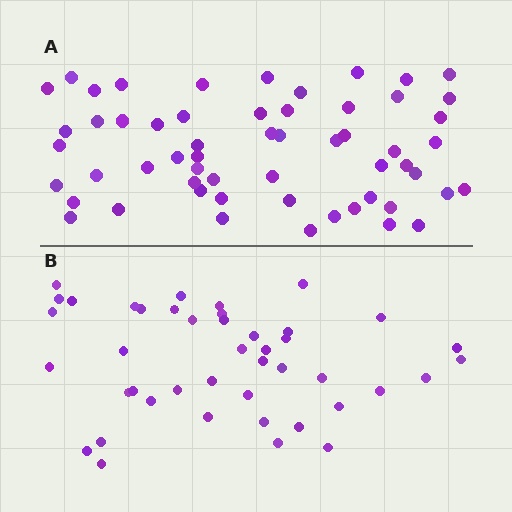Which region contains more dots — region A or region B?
Region A (the top region) has more dots.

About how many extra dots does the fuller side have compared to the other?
Region A has approximately 15 more dots than region B.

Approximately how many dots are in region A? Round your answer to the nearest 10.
About 60 dots. (The exact count is 57, which rounds to 60.)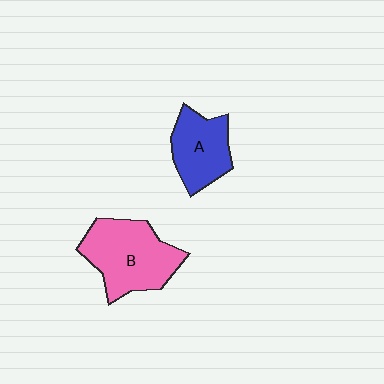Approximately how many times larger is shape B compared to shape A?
Approximately 1.5 times.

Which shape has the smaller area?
Shape A (blue).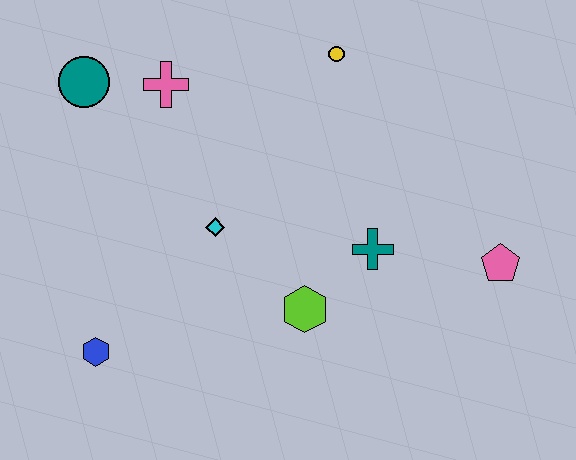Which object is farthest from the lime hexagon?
The teal circle is farthest from the lime hexagon.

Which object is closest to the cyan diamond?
The lime hexagon is closest to the cyan diamond.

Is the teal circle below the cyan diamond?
No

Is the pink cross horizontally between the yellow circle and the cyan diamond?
No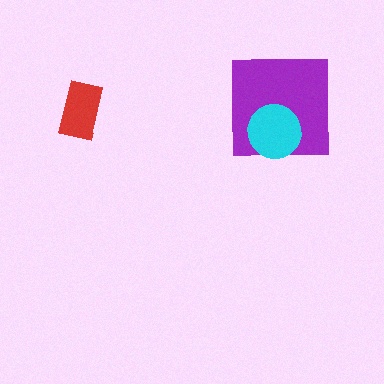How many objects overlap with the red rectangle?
0 objects overlap with the red rectangle.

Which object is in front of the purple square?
The cyan circle is in front of the purple square.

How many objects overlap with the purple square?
1 object overlaps with the purple square.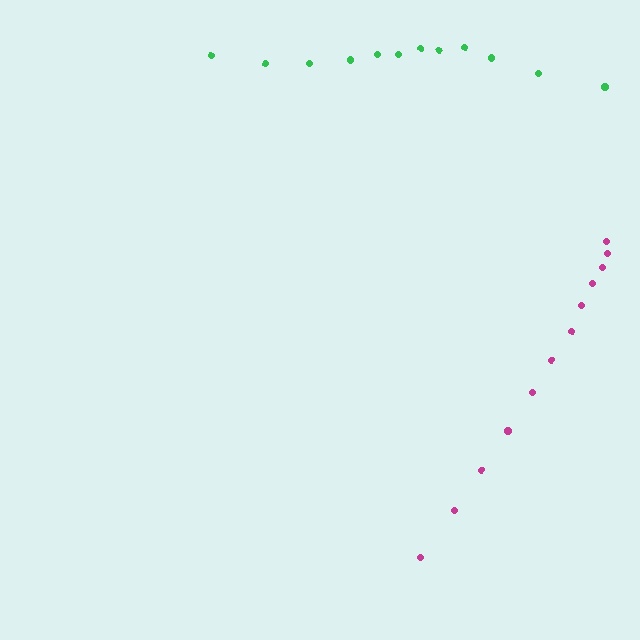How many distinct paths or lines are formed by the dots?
There are 2 distinct paths.